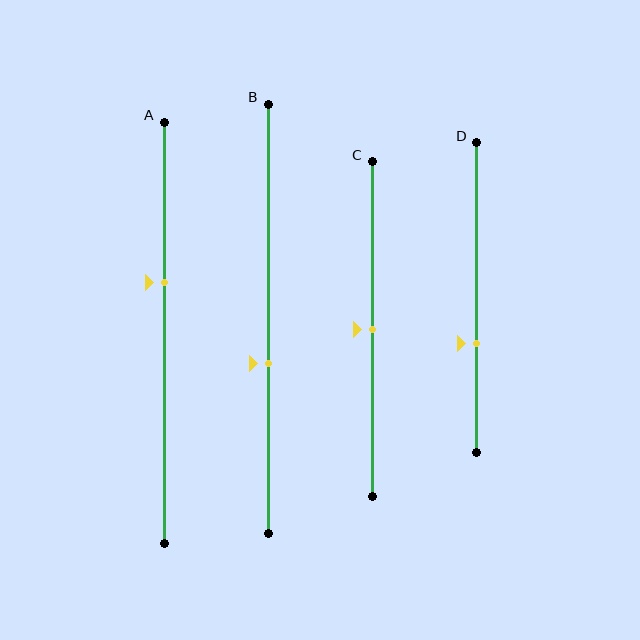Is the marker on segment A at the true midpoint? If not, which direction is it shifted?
No, the marker on segment A is shifted upward by about 12% of the segment length.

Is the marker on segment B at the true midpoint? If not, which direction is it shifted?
No, the marker on segment B is shifted downward by about 10% of the segment length.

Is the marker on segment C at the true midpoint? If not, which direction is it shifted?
Yes, the marker on segment C is at the true midpoint.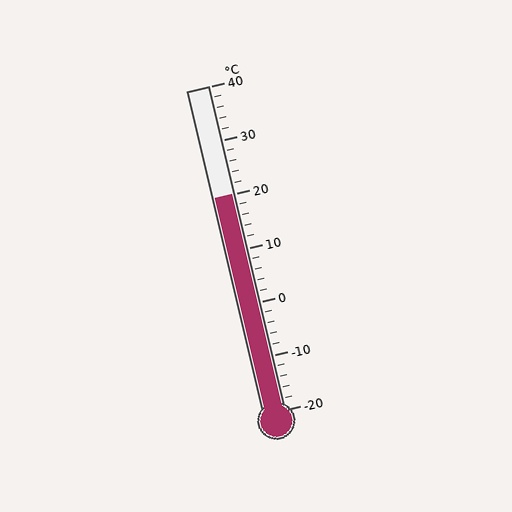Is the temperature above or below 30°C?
The temperature is below 30°C.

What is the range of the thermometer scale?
The thermometer scale ranges from -20°C to 40°C.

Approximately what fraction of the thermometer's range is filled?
The thermometer is filled to approximately 65% of its range.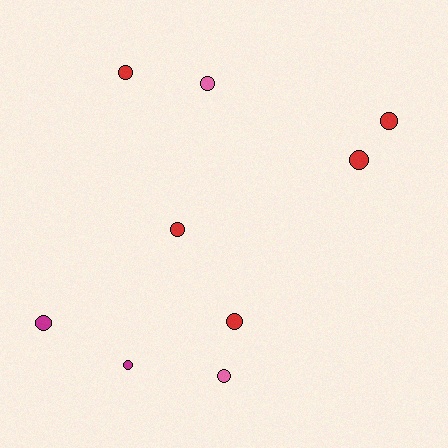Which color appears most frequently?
Red, with 5 objects.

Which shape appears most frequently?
Circle, with 9 objects.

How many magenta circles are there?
There are 2 magenta circles.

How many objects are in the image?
There are 9 objects.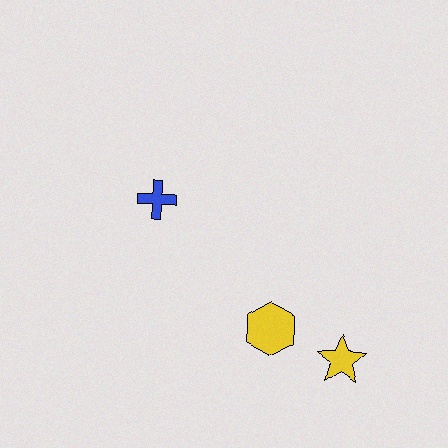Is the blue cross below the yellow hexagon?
No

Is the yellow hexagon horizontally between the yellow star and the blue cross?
Yes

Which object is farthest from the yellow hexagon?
The blue cross is farthest from the yellow hexagon.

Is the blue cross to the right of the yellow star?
No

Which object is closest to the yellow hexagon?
The yellow star is closest to the yellow hexagon.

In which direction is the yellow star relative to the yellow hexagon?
The yellow star is to the right of the yellow hexagon.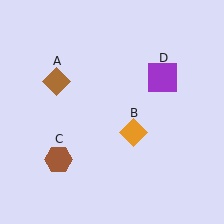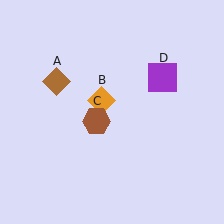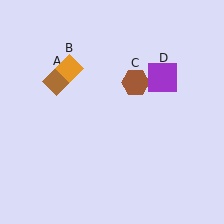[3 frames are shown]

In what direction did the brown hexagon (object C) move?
The brown hexagon (object C) moved up and to the right.